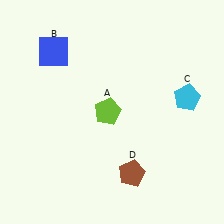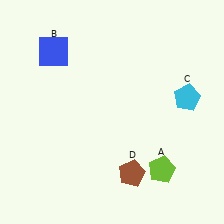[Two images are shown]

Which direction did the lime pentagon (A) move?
The lime pentagon (A) moved down.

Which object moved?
The lime pentagon (A) moved down.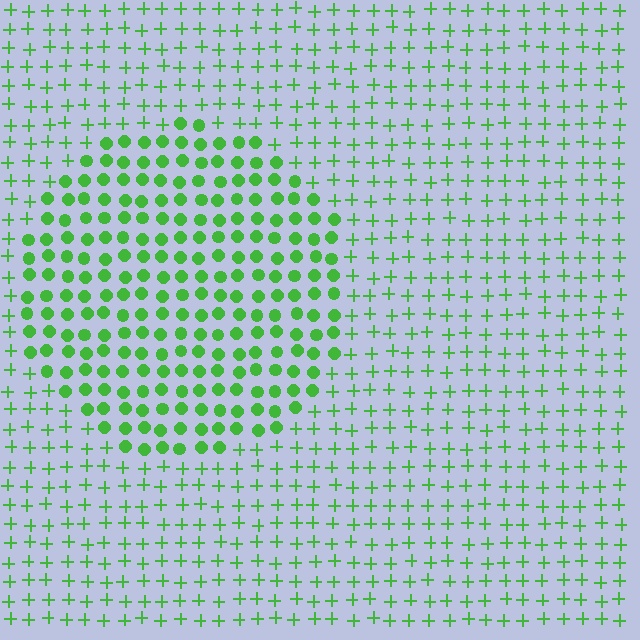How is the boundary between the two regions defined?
The boundary is defined by a change in element shape: circles inside vs. plus signs outside. All elements share the same color and spacing.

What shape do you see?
I see a circle.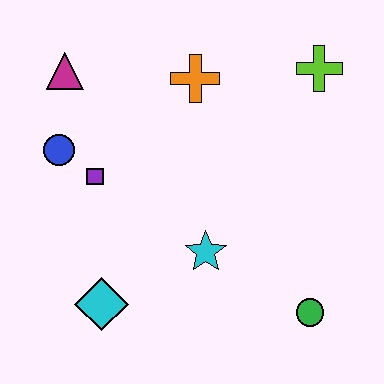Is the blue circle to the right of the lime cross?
No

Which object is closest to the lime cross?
The orange cross is closest to the lime cross.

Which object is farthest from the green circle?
The magenta triangle is farthest from the green circle.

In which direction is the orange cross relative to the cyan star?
The orange cross is above the cyan star.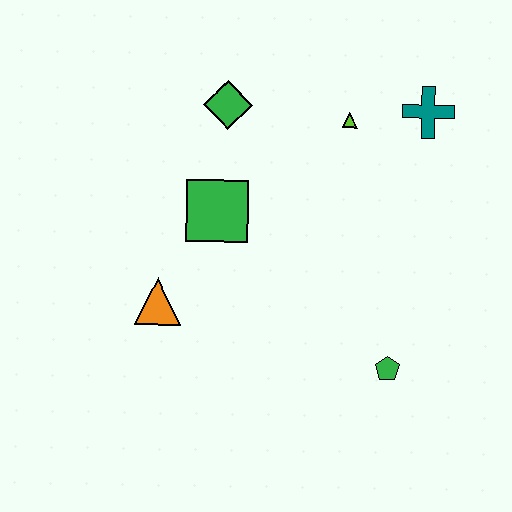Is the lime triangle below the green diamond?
Yes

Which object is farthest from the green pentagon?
The green diamond is farthest from the green pentagon.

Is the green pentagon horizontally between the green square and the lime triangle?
No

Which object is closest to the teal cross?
The lime triangle is closest to the teal cross.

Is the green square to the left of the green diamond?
Yes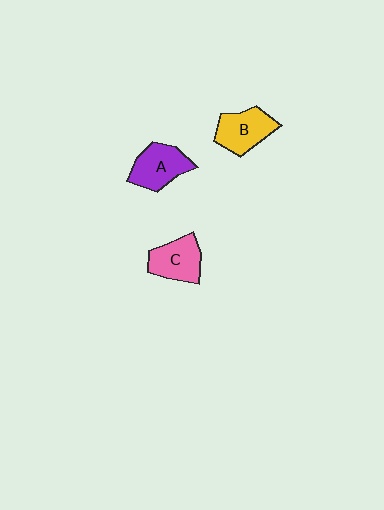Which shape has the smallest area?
Shape C (pink).